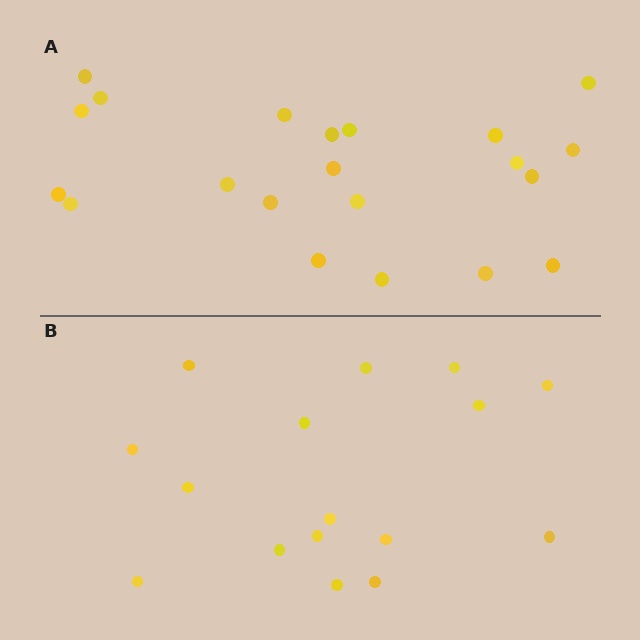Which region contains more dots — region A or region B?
Region A (the top region) has more dots.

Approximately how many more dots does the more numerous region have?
Region A has about 5 more dots than region B.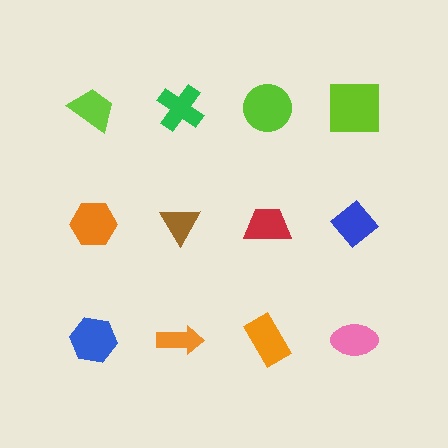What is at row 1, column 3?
A lime circle.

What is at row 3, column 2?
An orange arrow.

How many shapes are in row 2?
4 shapes.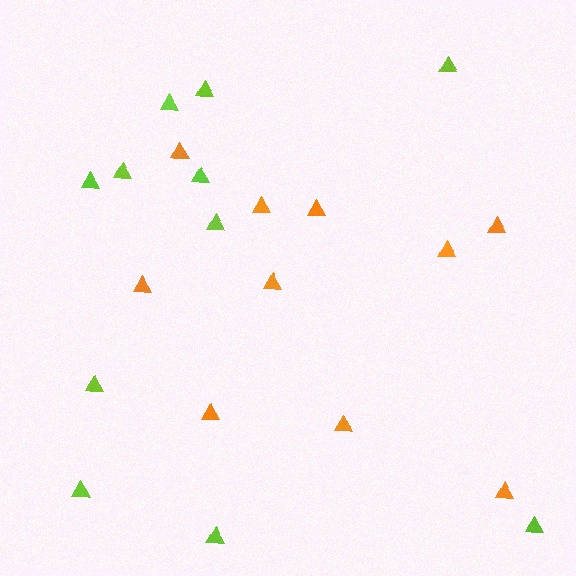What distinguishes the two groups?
There are 2 groups: one group of orange triangles (10) and one group of lime triangles (11).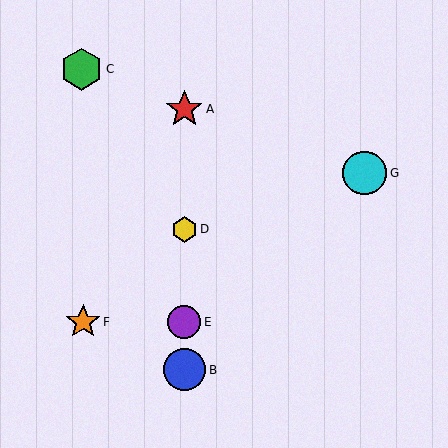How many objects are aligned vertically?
4 objects (A, B, D, E) are aligned vertically.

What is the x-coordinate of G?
Object G is at x≈365.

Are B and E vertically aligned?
Yes, both are at x≈184.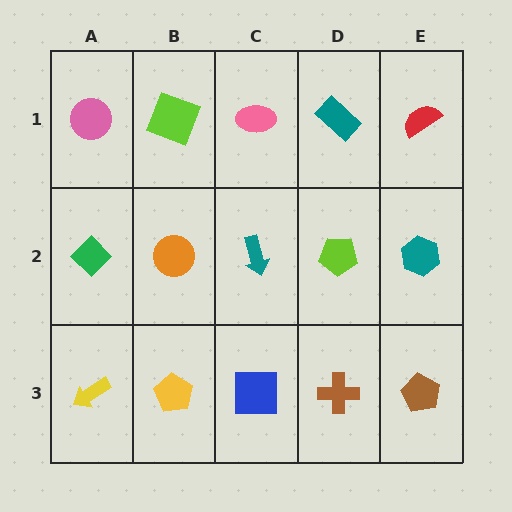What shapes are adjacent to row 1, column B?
An orange circle (row 2, column B), a pink circle (row 1, column A), a pink ellipse (row 1, column C).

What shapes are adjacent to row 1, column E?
A teal hexagon (row 2, column E), a teal rectangle (row 1, column D).